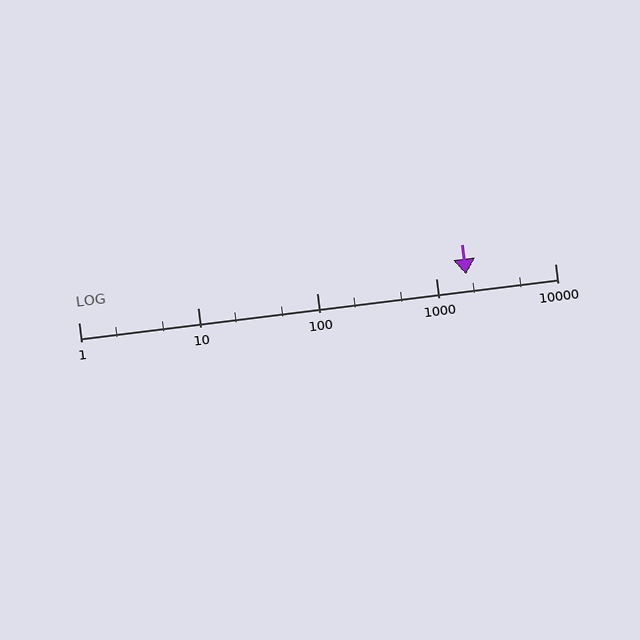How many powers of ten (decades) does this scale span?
The scale spans 4 decades, from 1 to 10000.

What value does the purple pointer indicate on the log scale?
The pointer indicates approximately 1800.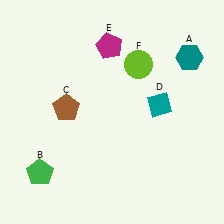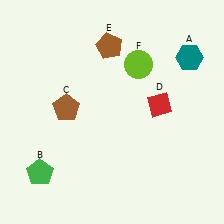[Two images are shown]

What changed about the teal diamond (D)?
In Image 1, D is teal. In Image 2, it changed to red.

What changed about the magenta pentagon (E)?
In Image 1, E is magenta. In Image 2, it changed to brown.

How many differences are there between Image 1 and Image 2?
There are 2 differences between the two images.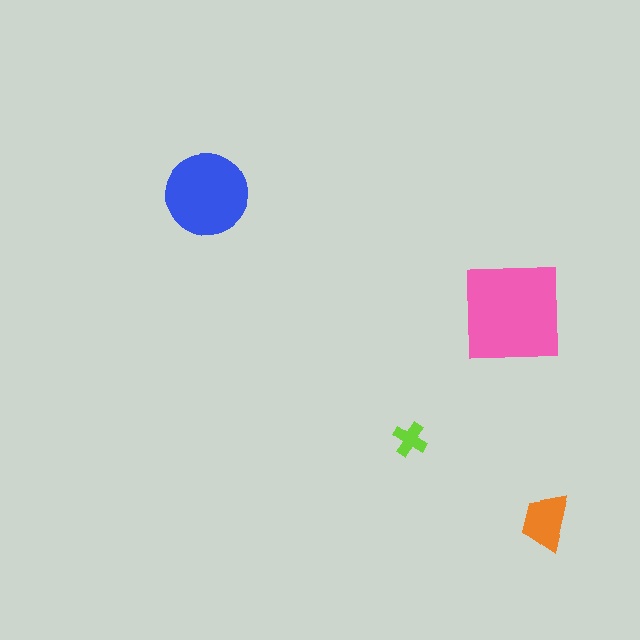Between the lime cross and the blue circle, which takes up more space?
The blue circle.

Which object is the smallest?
The lime cross.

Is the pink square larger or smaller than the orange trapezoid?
Larger.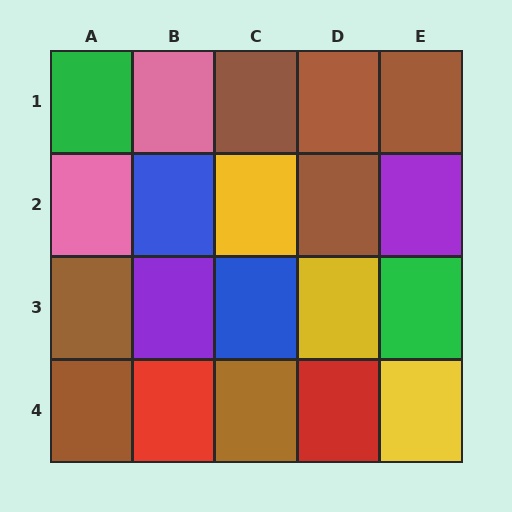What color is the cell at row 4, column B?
Red.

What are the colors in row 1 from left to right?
Green, pink, brown, brown, brown.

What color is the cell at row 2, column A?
Pink.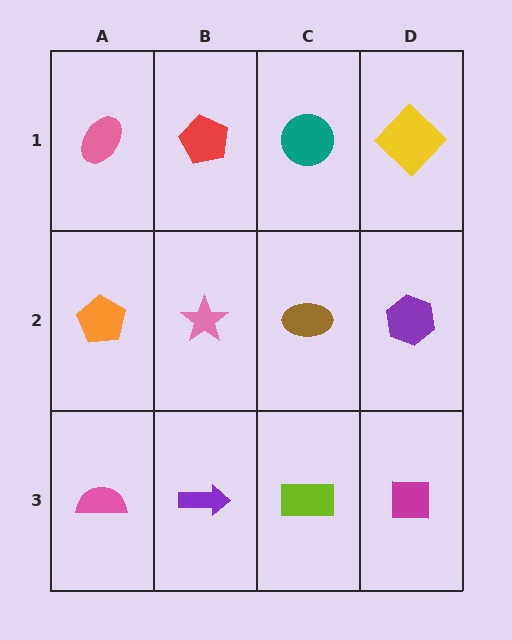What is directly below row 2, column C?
A lime rectangle.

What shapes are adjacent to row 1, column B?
A pink star (row 2, column B), a pink ellipse (row 1, column A), a teal circle (row 1, column C).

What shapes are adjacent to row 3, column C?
A brown ellipse (row 2, column C), a purple arrow (row 3, column B), a magenta square (row 3, column D).